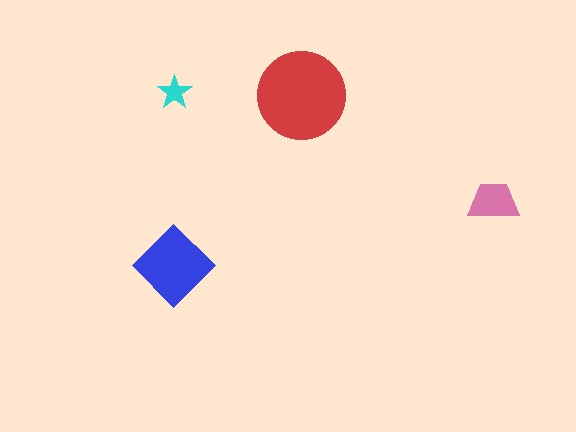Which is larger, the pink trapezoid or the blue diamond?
The blue diamond.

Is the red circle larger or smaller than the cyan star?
Larger.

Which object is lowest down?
The blue diamond is bottommost.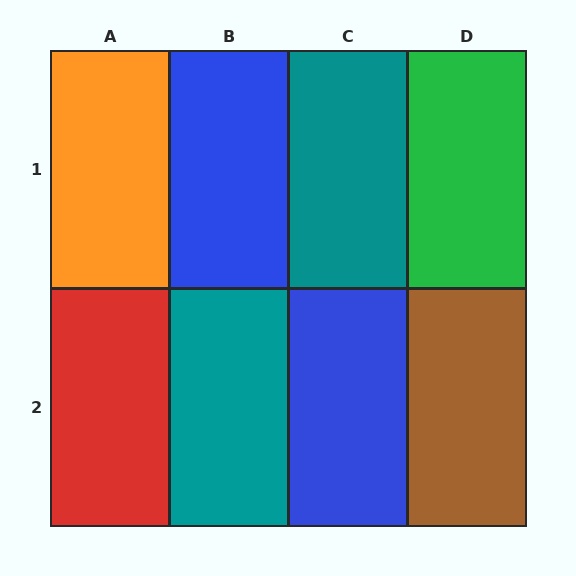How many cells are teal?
2 cells are teal.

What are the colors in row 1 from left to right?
Orange, blue, teal, green.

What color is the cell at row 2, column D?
Brown.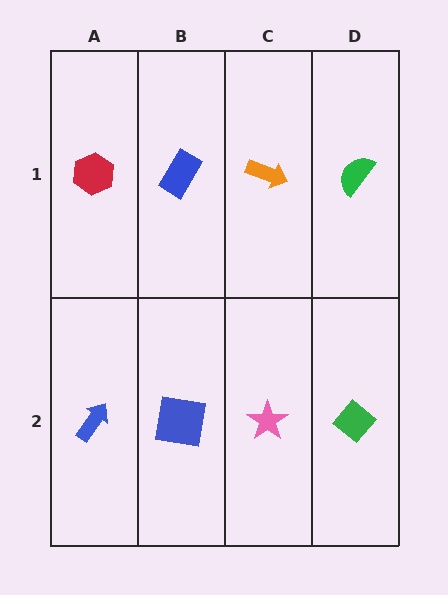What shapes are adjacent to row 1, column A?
A blue arrow (row 2, column A), a blue rectangle (row 1, column B).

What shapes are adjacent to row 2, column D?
A green semicircle (row 1, column D), a pink star (row 2, column C).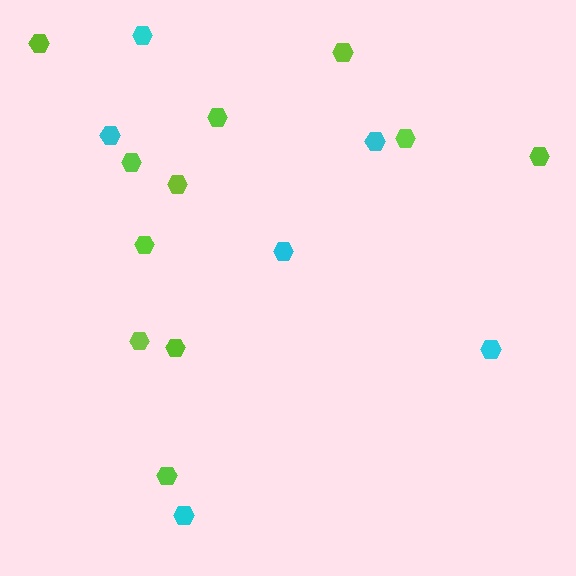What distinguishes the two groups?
There are 2 groups: one group of cyan hexagons (6) and one group of lime hexagons (11).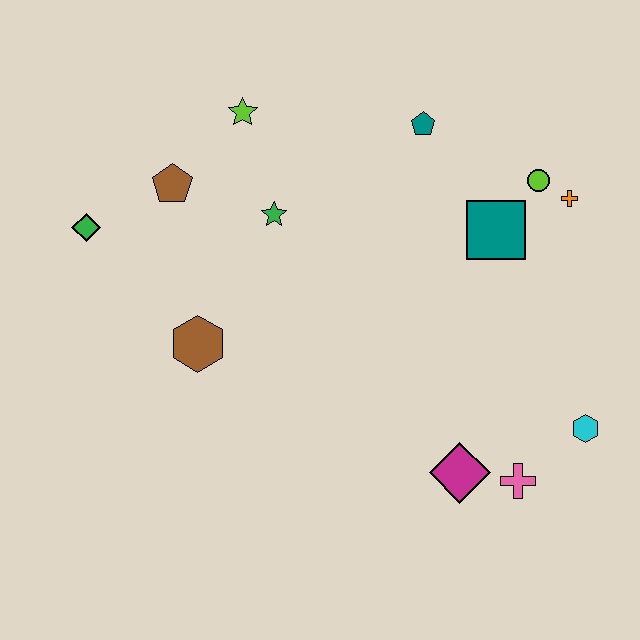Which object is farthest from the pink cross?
The green diamond is farthest from the pink cross.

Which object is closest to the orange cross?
The lime circle is closest to the orange cross.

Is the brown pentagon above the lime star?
No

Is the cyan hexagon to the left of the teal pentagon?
No